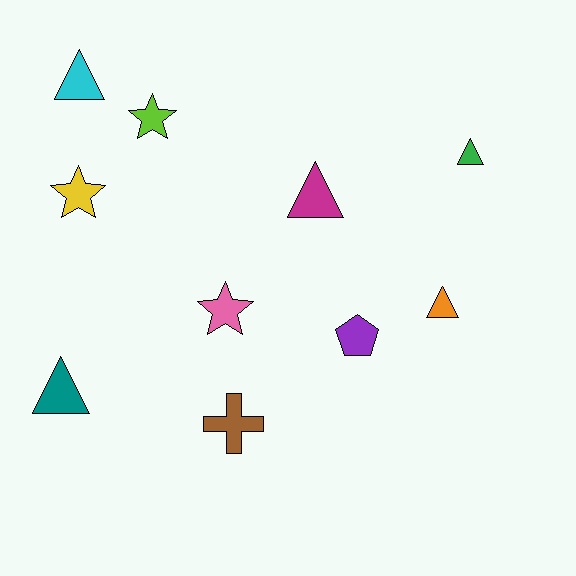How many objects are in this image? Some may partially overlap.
There are 10 objects.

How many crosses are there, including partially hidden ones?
There is 1 cross.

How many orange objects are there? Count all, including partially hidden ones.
There is 1 orange object.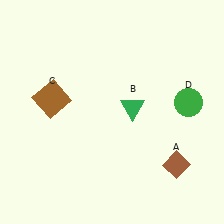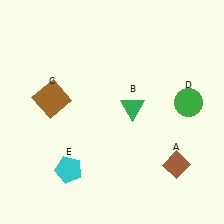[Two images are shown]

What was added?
A cyan pentagon (E) was added in Image 2.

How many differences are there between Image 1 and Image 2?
There is 1 difference between the two images.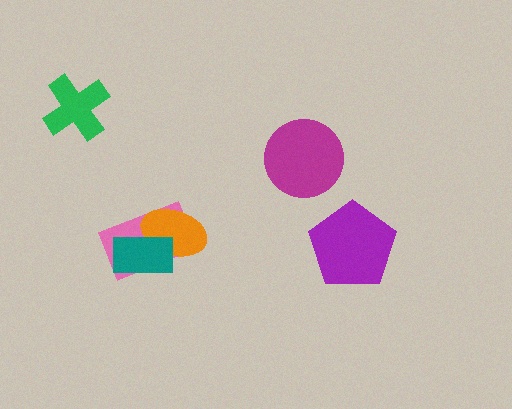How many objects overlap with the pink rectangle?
2 objects overlap with the pink rectangle.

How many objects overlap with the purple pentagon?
0 objects overlap with the purple pentagon.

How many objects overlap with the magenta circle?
0 objects overlap with the magenta circle.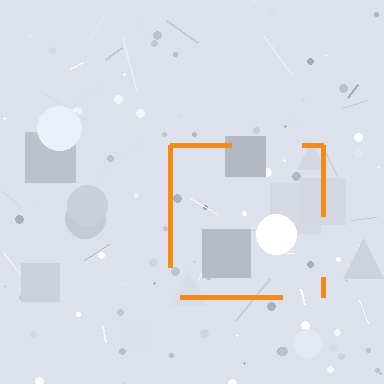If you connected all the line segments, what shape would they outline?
They would outline a square.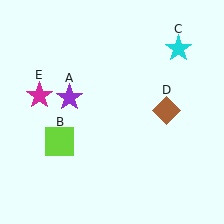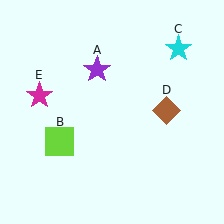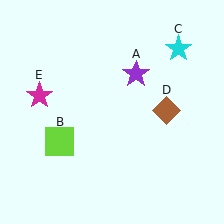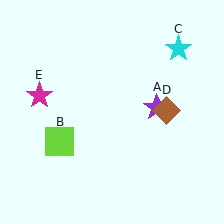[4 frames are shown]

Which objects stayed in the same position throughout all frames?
Lime square (object B) and cyan star (object C) and brown diamond (object D) and magenta star (object E) remained stationary.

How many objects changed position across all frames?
1 object changed position: purple star (object A).